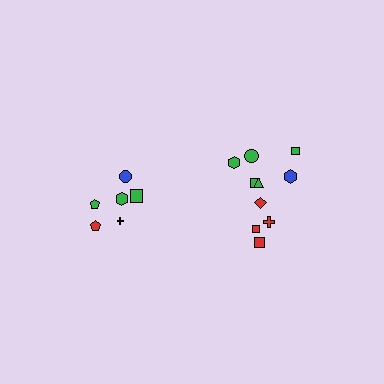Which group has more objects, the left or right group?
The right group.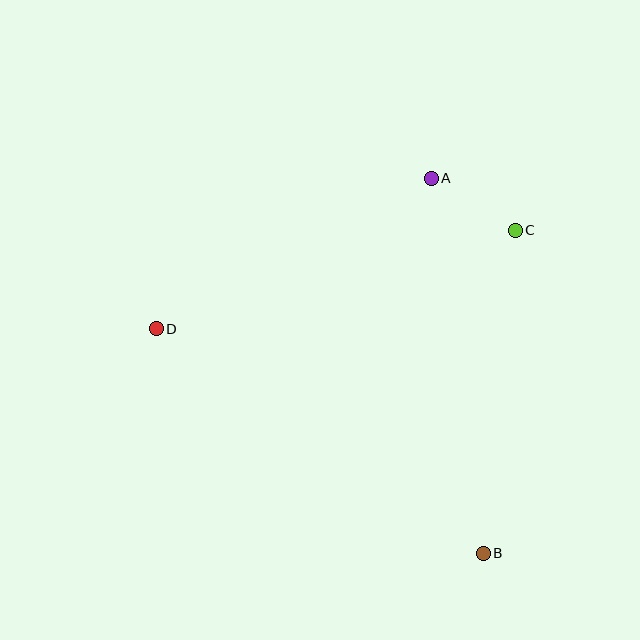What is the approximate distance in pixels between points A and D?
The distance between A and D is approximately 313 pixels.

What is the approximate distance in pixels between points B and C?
The distance between B and C is approximately 325 pixels.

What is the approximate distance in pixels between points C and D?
The distance between C and D is approximately 372 pixels.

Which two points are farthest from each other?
Points B and D are farthest from each other.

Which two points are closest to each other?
Points A and C are closest to each other.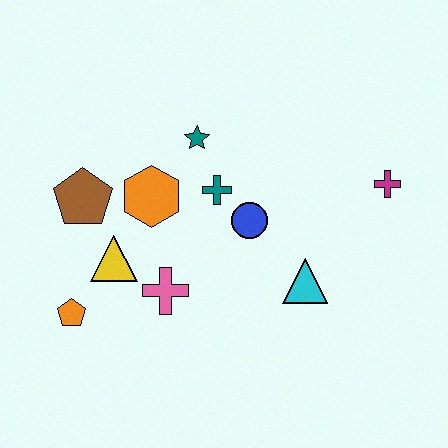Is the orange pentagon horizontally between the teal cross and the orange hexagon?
No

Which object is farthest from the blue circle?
The orange pentagon is farthest from the blue circle.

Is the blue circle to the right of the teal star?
Yes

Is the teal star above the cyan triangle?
Yes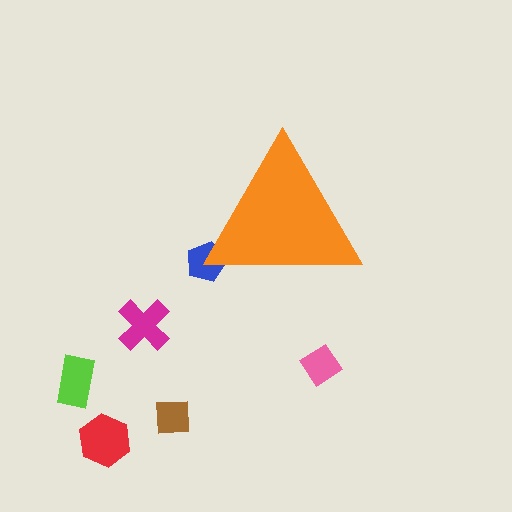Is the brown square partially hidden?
No, the brown square is fully visible.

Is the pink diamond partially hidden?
No, the pink diamond is fully visible.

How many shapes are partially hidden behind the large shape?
1 shape is partially hidden.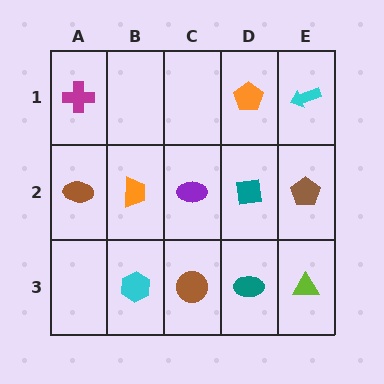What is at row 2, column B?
An orange trapezoid.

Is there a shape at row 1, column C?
No, that cell is empty.